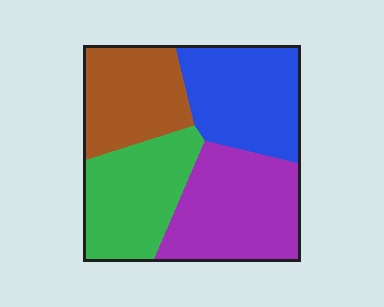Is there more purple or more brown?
Purple.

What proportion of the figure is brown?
Brown covers 21% of the figure.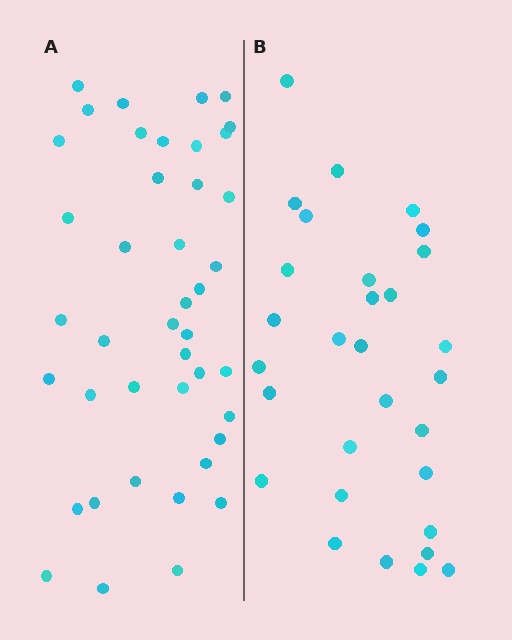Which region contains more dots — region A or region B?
Region A (the left region) has more dots.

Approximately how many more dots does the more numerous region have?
Region A has roughly 12 or so more dots than region B.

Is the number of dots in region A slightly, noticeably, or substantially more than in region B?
Region A has noticeably more, but not dramatically so. The ratio is roughly 1.4 to 1.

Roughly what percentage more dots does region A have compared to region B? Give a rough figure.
About 40% more.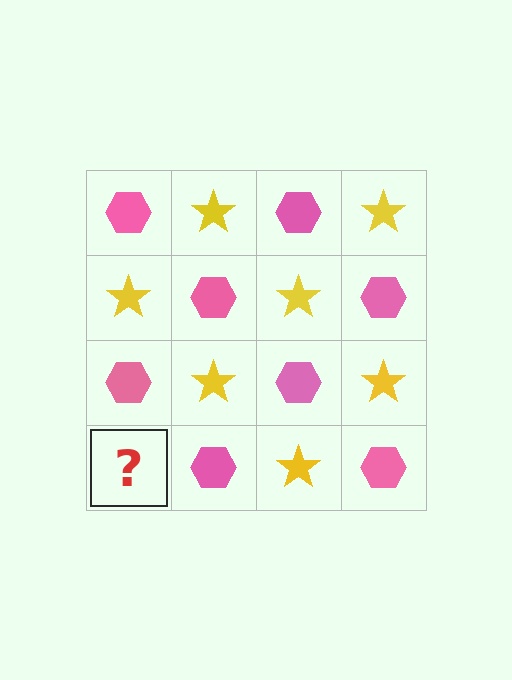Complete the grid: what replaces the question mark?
The question mark should be replaced with a yellow star.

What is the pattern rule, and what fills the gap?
The rule is that it alternates pink hexagon and yellow star in a checkerboard pattern. The gap should be filled with a yellow star.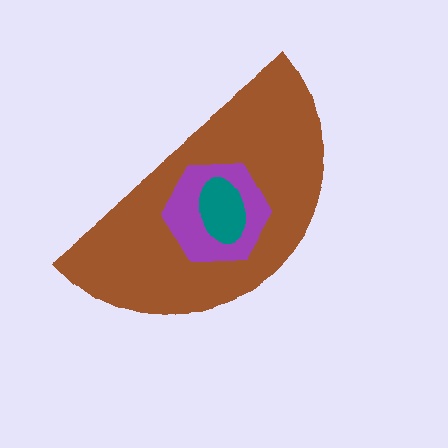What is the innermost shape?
The teal ellipse.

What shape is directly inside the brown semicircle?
The purple hexagon.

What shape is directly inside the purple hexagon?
The teal ellipse.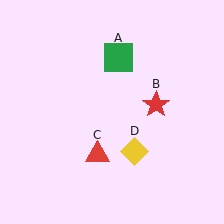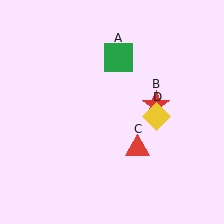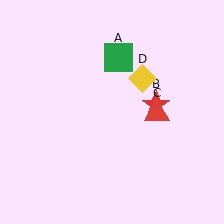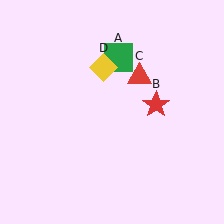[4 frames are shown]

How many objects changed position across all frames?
2 objects changed position: red triangle (object C), yellow diamond (object D).